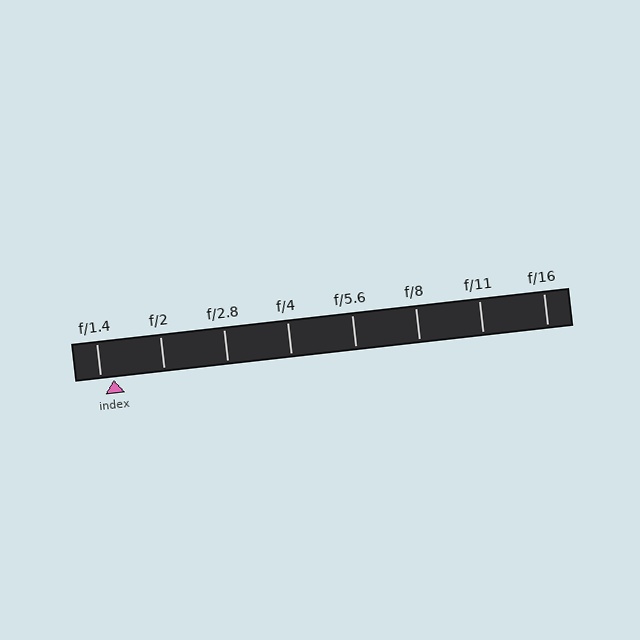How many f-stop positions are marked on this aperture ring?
There are 8 f-stop positions marked.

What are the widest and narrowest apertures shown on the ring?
The widest aperture shown is f/1.4 and the narrowest is f/16.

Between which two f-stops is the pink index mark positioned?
The index mark is between f/1.4 and f/2.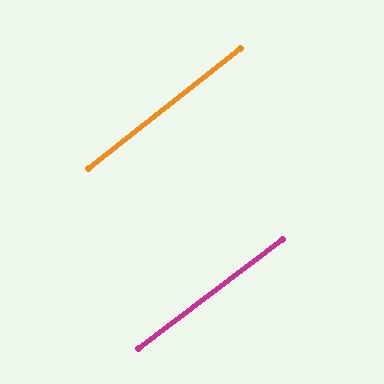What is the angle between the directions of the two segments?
Approximately 1 degree.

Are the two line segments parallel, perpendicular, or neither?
Parallel — their directions differ by only 1.2°.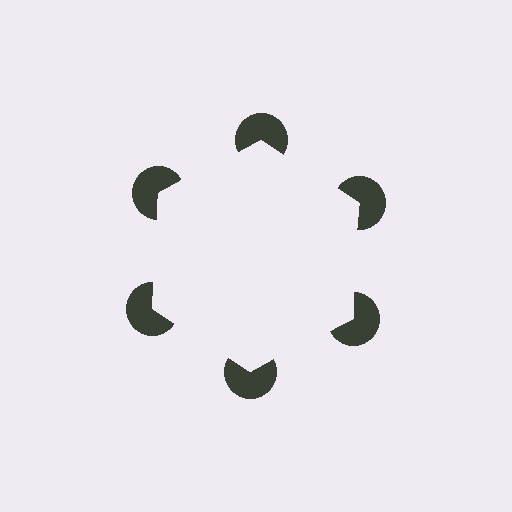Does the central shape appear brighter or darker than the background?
It typically appears slightly brighter than the background, even though no actual brightness change is drawn.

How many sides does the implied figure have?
6 sides.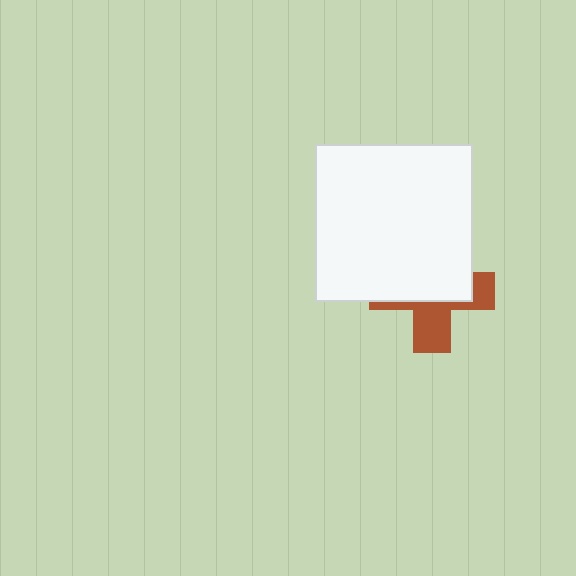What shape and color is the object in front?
The object in front is a white square.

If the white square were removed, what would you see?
You would see the complete brown cross.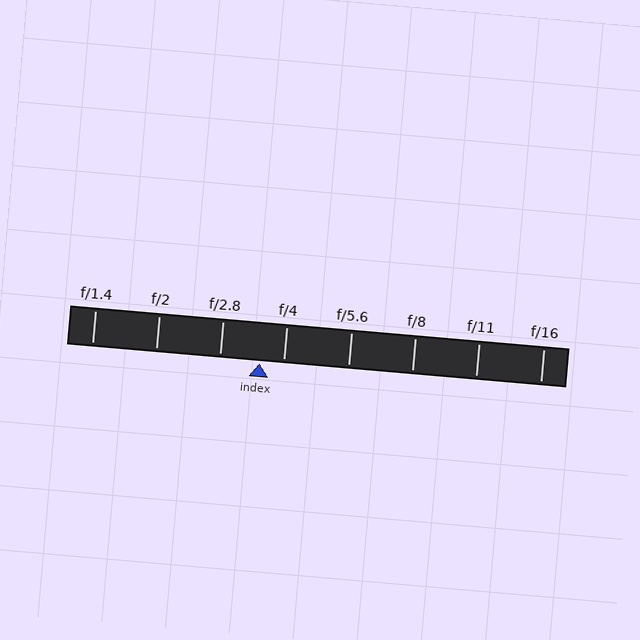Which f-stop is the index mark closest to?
The index mark is closest to f/4.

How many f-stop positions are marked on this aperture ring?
There are 8 f-stop positions marked.